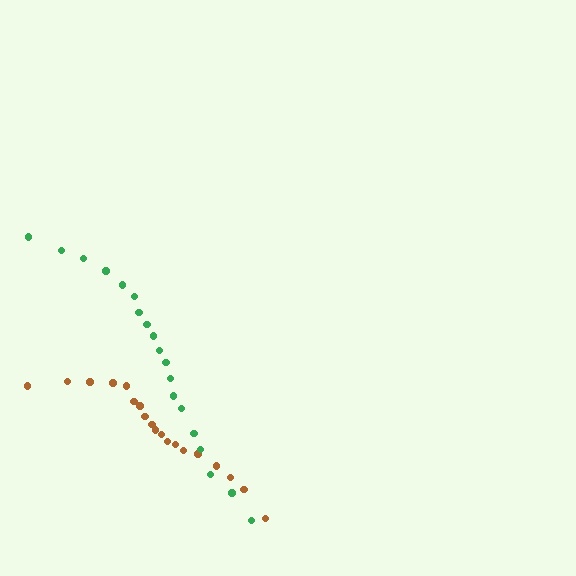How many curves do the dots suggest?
There are 2 distinct paths.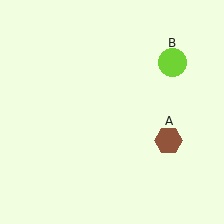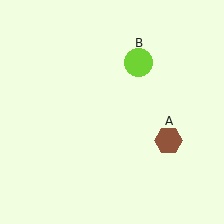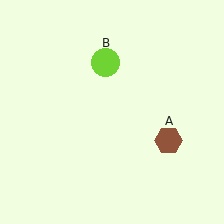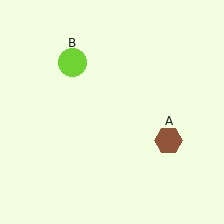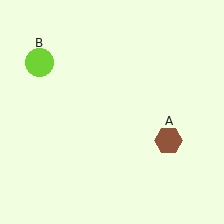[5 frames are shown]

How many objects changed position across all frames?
1 object changed position: lime circle (object B).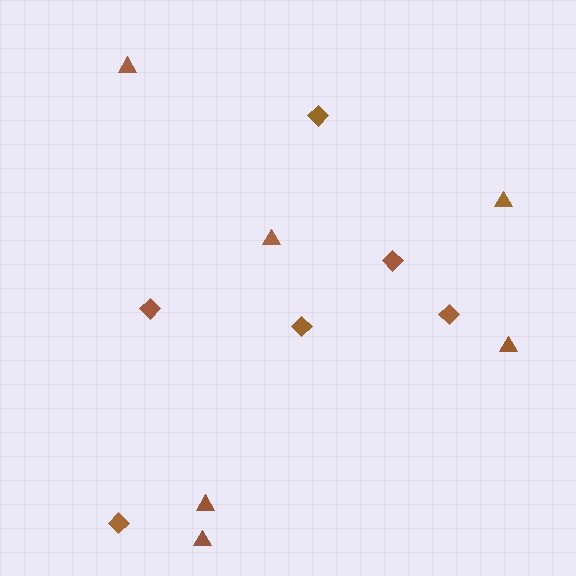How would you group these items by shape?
There are 2 groups: one group of diamonds (6) and one group of triangles (6).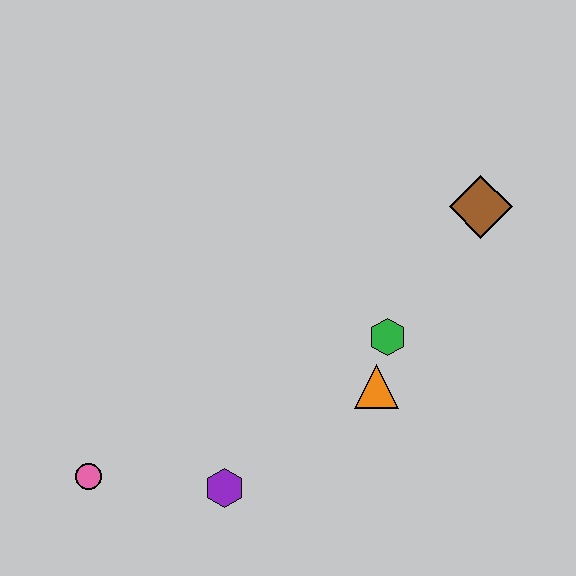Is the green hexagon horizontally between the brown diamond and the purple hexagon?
Yes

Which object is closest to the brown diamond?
The green hexagon is closest to the brown diamond.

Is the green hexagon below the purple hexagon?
No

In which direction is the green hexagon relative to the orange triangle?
The green hexagon is above the orange triangle.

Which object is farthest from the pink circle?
The brown diamond is farthest from the pink circle.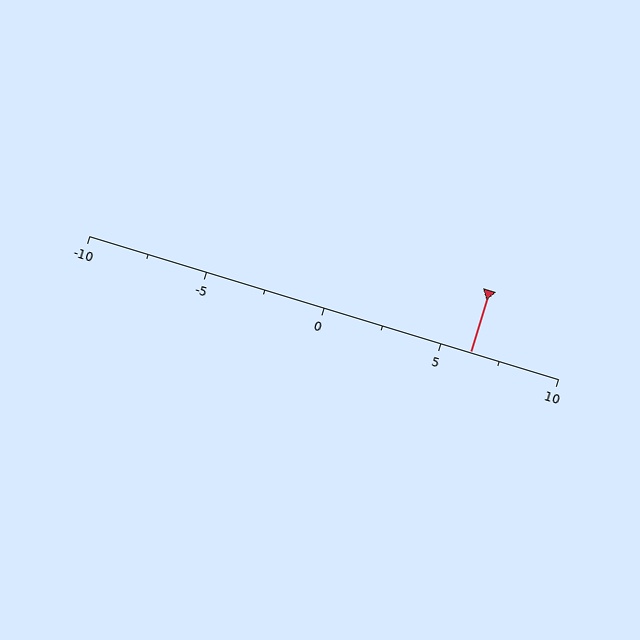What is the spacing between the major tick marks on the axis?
The major ticks are spaced 5 apart.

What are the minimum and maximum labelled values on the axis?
The axis runs from -10 to 10.